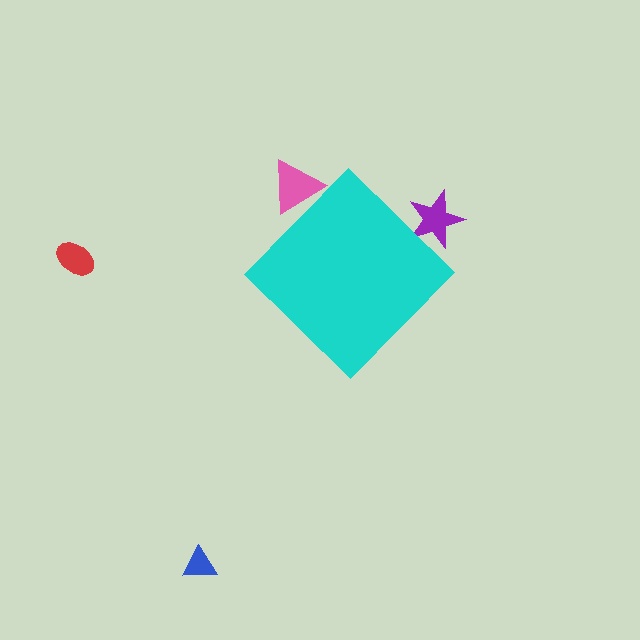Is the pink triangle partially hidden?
Yes, the pink triangle is partially hidden behind the cyan diamond.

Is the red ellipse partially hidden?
No, the red ellipse is fully visible.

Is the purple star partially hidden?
Yes, the purple star is partially hidden behind the cyan diamond.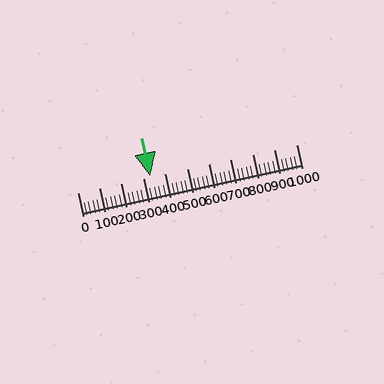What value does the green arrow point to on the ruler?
The green arrow points to approximately 331.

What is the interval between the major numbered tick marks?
The major tick marks are spaced 100 units apart.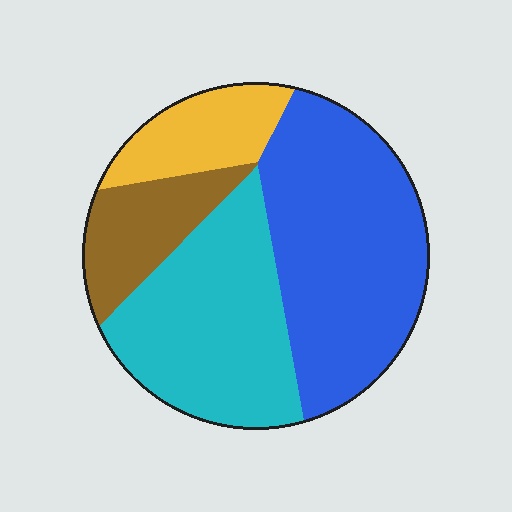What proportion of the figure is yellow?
Yellow covers 13% of the figure.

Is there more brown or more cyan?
Cyan.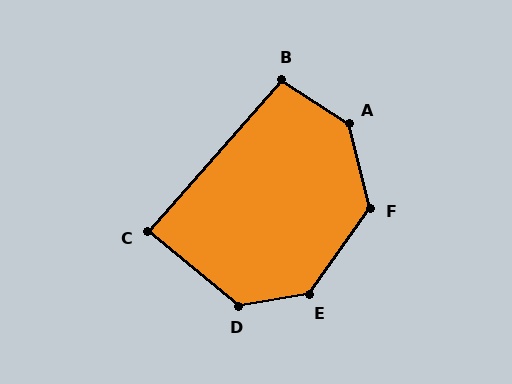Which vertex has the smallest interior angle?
C, at approximately 88 degrees.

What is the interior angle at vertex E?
Approximately 135 degrees (obtuse).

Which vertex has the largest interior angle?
A, at approximately 137 degrees.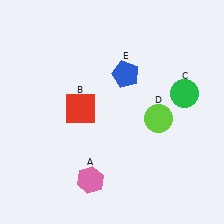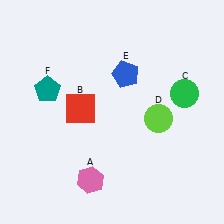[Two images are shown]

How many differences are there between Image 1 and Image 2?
There is 1 difference between the two images.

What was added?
A teal pentagon (F) was added in Image 2.